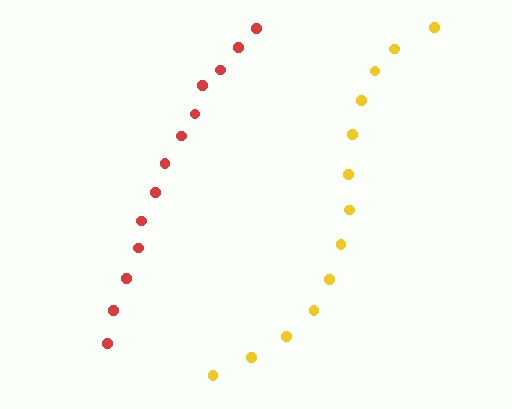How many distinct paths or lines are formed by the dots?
There are 2 distinct paths.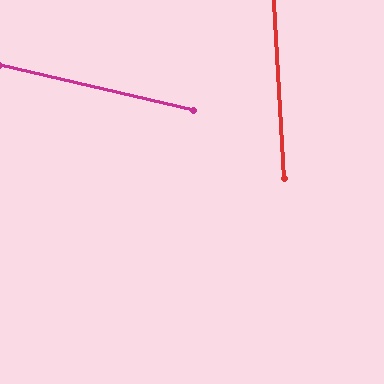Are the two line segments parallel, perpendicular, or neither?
Neither parallel nor perpendicular — they differ by about 74°.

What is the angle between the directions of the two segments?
Approximately 74 degrees.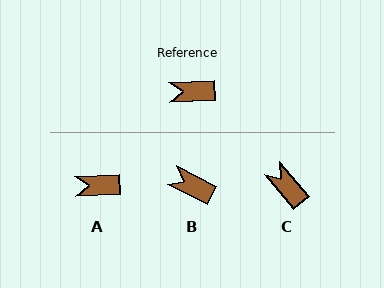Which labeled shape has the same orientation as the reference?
A.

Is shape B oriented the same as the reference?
No, it is off by about 30 degrees.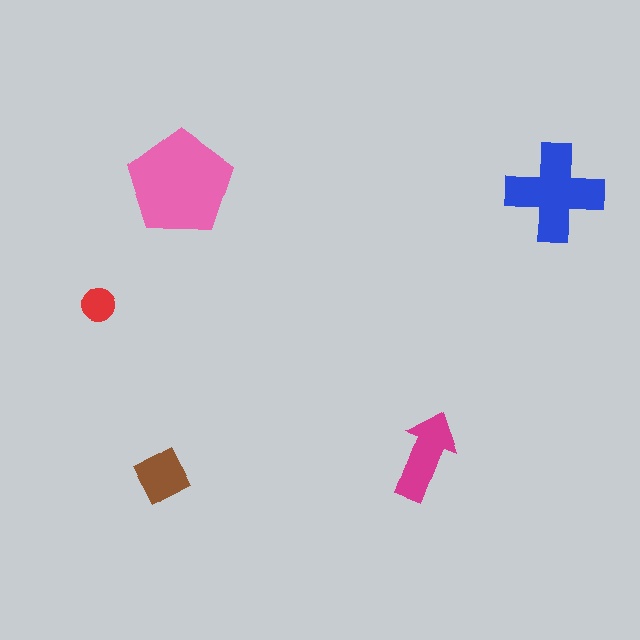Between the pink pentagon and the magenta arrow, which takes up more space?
The pink pentagon.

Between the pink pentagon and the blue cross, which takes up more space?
The pink pentagon.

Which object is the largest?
The pink pentagon.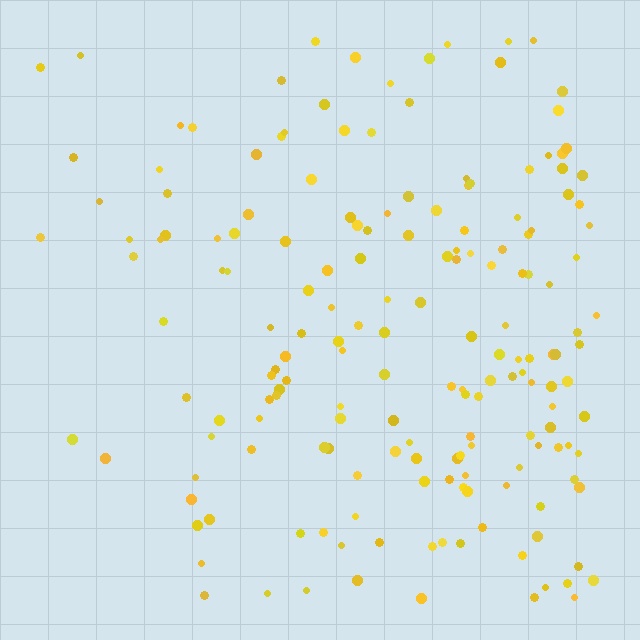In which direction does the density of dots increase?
From left to right, with the right side densest.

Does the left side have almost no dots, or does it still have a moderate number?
Still a moderate number, just noticeably fewer than the right.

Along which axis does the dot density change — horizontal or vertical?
Horizontal.